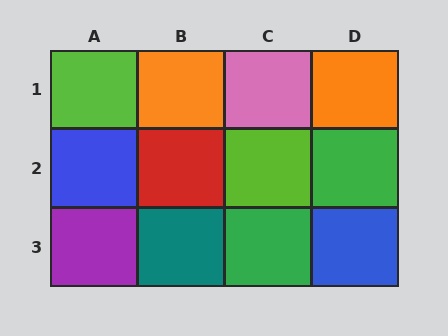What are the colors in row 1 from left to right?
Lime, orange, pink, orange.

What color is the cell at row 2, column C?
Lime.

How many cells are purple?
1 cell is purple.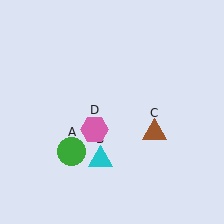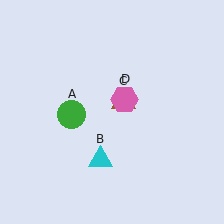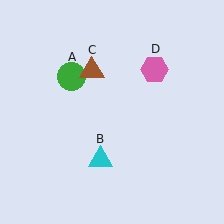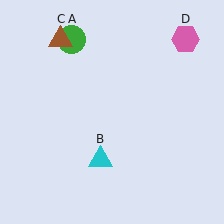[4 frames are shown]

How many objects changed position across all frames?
3 objects changed position: green circle (object A), brown triangle (object C), pink hexagon (object D).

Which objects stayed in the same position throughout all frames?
Cyan triangle (object B) remained stationary.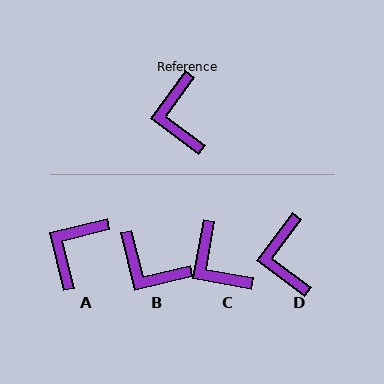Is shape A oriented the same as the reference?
No, it is off by about 39 degrees.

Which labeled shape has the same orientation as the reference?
D.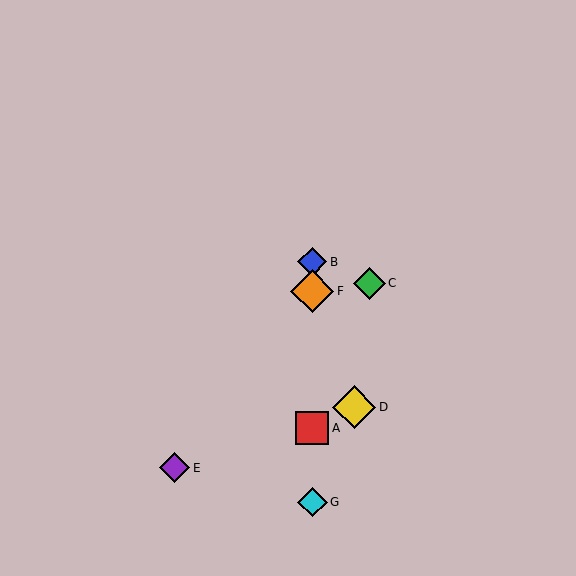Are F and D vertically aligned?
No, F is at x≈312 and D is at x≈354.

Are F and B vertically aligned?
Yes, both are at x≈312.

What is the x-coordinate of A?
Object A is at x≈312.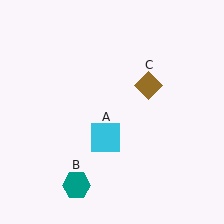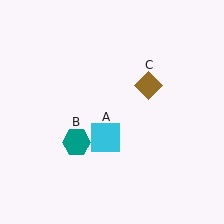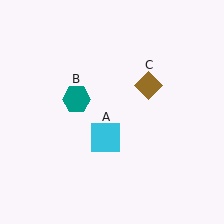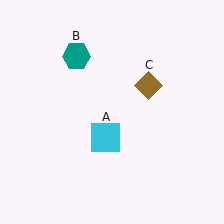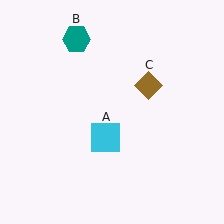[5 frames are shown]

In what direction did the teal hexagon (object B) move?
The teal hexagon (object B) moved up.